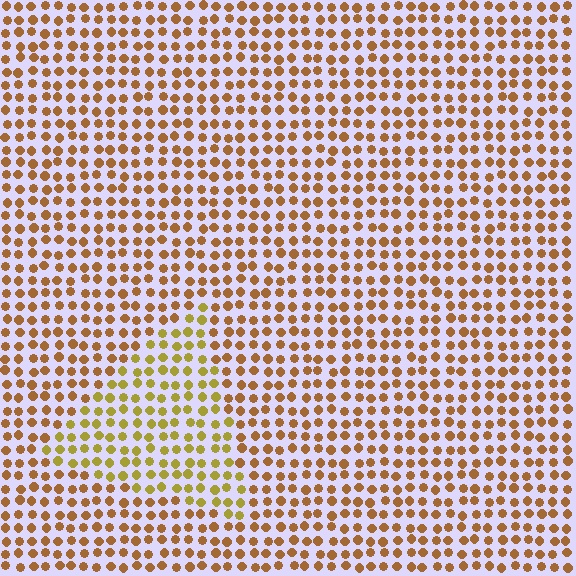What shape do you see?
I see a triangle.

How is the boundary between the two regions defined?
The boundary is defined purely by a slight shift in hue (about 30 degrees). Spacing, size, and orientation are identical on both sides.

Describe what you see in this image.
The image is filled with small brown elements in a uniform arrangement. A triangle-shaped region is visible where the elements are tinted to a slightly different hue, forming a subtle color boundary.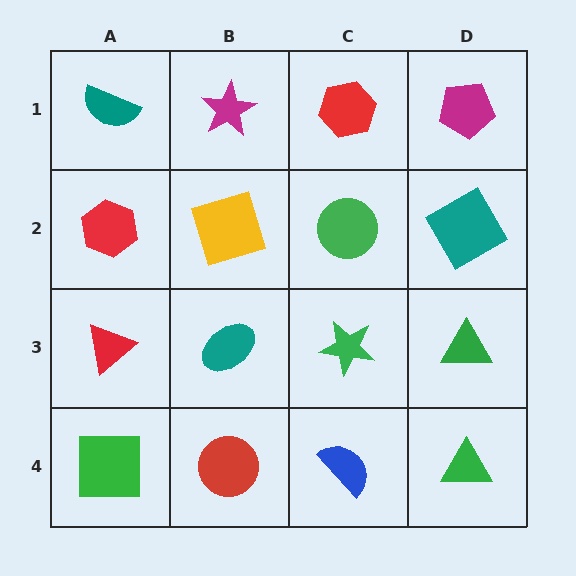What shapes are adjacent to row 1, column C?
A green circle (row 2, column C), a magenta star (row 1, column B), a magenta pentagon (row 1, column D).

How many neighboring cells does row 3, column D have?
3.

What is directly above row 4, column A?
A red triangle.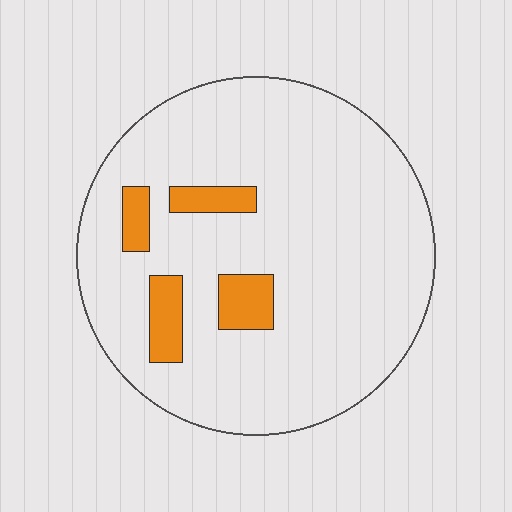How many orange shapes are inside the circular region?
4.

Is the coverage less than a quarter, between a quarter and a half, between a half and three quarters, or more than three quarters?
Less than a quarter.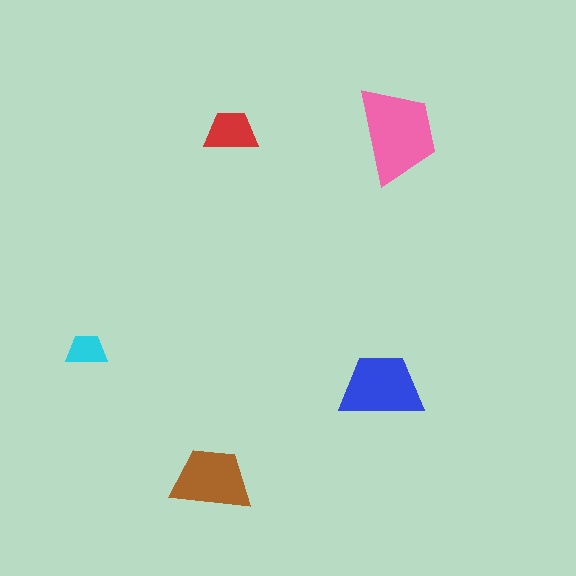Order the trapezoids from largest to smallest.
the pink one, the blue one, the brown one, the red one, the cyan one.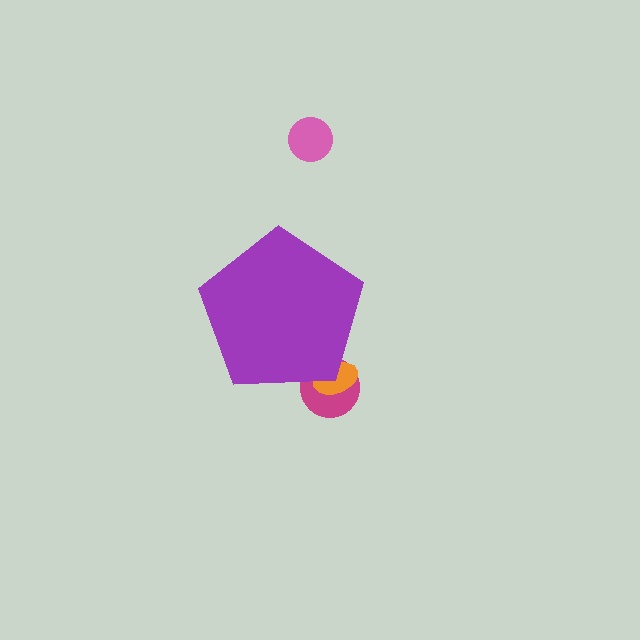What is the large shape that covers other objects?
A purple pentagon.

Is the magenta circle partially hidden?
Yes, the magenta circle is partially hidden behind the purple pentagon.